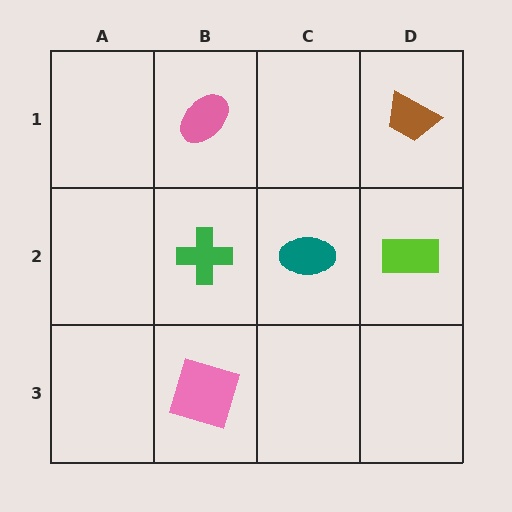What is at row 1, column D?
A brown trapezoid.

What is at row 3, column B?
A pink square.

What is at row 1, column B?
A pink ellipse.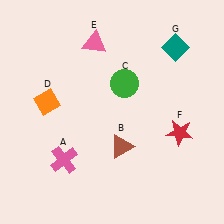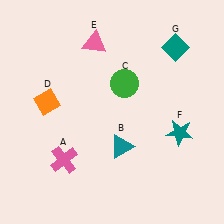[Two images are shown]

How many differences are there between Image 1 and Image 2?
There are 2 differences between the two images.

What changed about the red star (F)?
In Image 1, F is red. In Image 2, it changed to teal.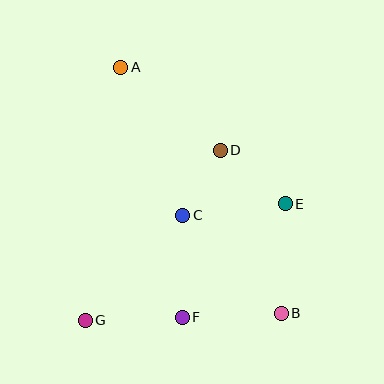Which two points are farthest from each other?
Points A and B are farthest from each other.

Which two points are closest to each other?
Points C and D are closest to each other.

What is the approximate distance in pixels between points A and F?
The distance between A and F is approximately 257 pixels.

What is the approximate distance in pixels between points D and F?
The distance between D and F is approximately 171 pixels.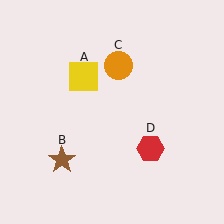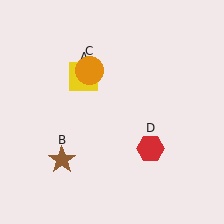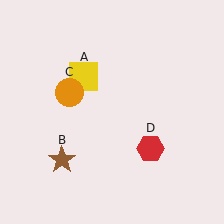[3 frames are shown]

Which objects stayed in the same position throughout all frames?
Yellow square (object A) and brown star (object B) and red hexagon (object D) remained stationary.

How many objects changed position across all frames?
1 object changed position: orange circle (object C).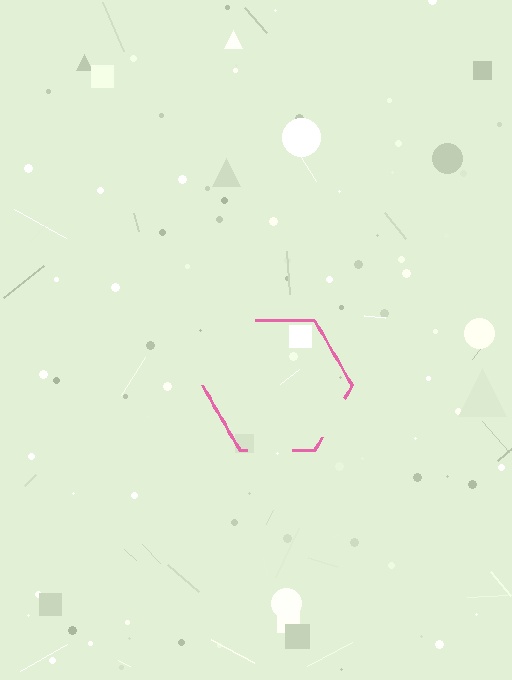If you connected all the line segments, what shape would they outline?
They would outline a hexagon.